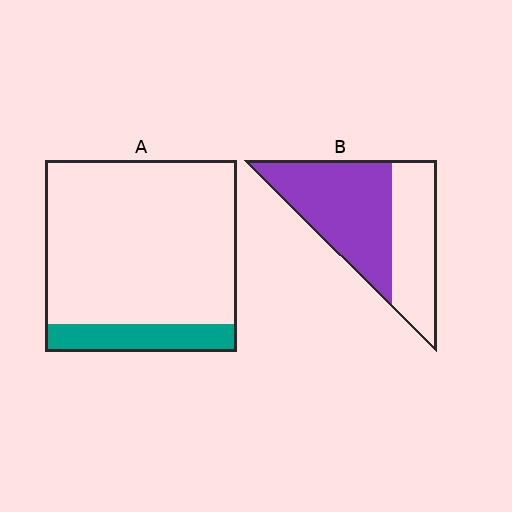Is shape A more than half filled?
No.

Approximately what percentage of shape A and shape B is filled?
A is approximately 15% and B is approximately 60%.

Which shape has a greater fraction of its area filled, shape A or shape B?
Shape B.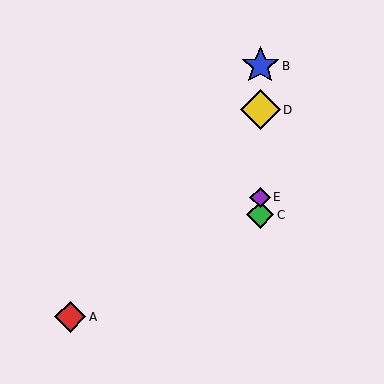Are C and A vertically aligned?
No, C is at x≈260 and A is at x≈70.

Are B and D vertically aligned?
Yes, both are at x≈260.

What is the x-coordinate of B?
Object B is at x≈260.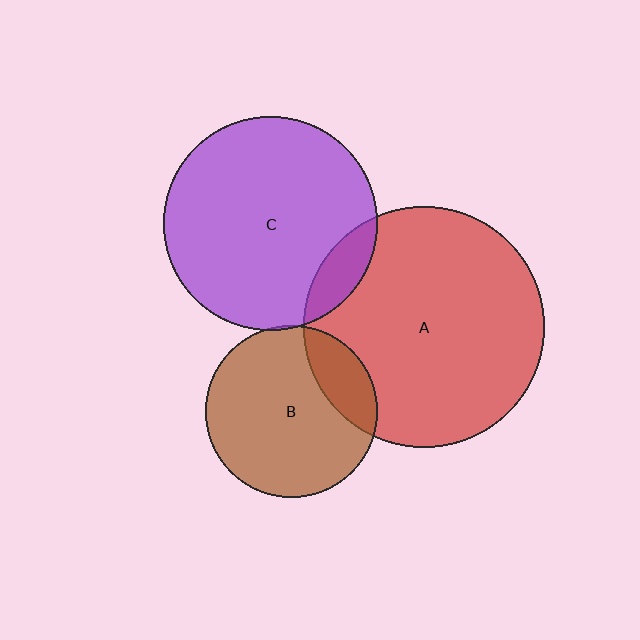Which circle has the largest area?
Circle A (red).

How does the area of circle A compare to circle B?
Approximately 2.0 times.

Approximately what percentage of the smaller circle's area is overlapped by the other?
Approximately 10%.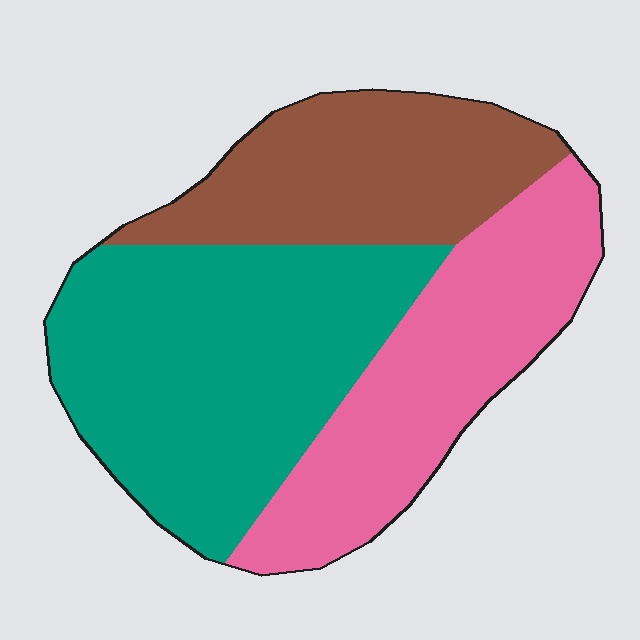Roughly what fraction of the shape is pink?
Pink covers 31% of the shape.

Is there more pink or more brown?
Pink.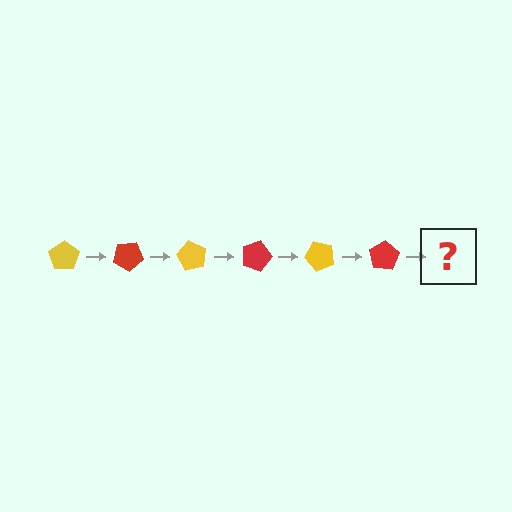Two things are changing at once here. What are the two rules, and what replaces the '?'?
The two rules are that it rotates 30 degrees each step and the color cycles through yellow and red. The '?' should be a yellow pentagon, rotated 180 degrees from the start.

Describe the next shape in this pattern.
It should be a yellow pentagon, rotated 180 degrees from the start.